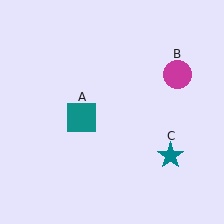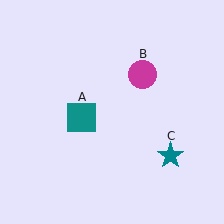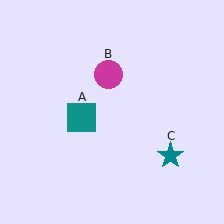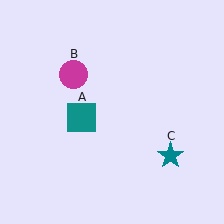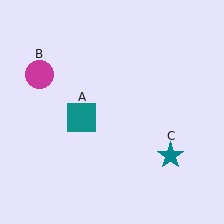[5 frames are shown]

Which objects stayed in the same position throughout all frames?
Teal square (object A) and teal star (object C) remained stationary.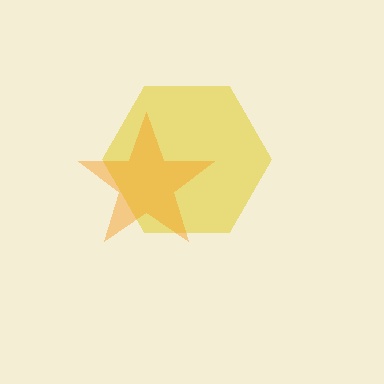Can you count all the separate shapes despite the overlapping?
Yes, there are 2 separate shapes.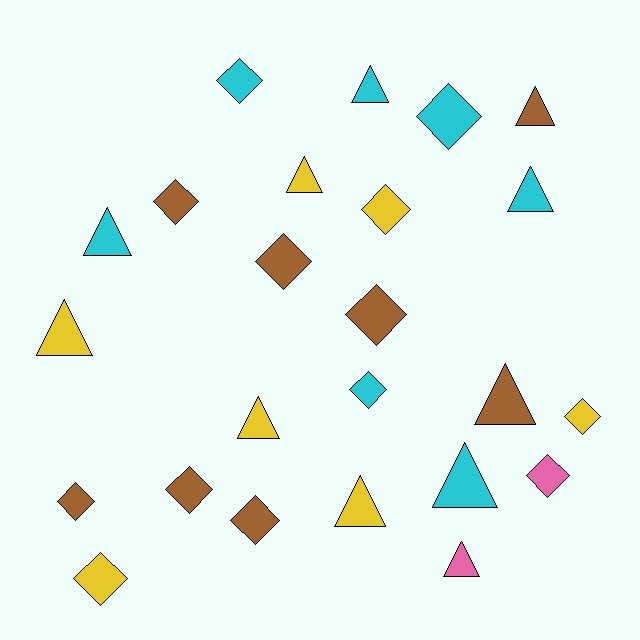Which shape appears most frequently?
Diamond, with 13 objects.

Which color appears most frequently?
Brown, with 8 objects.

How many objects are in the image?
There are 24 objects.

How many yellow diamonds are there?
There are 3 yellow diamonds.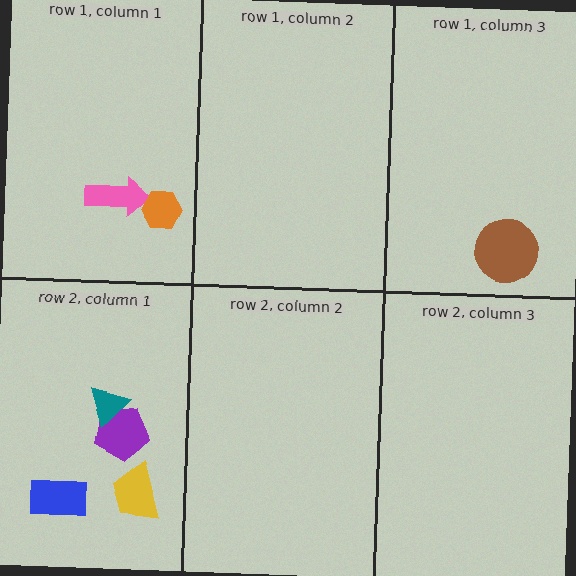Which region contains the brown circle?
The row 1, column 3 region.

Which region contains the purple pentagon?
The row 2, column 1 region.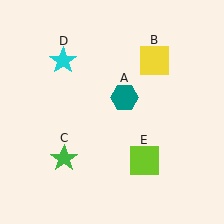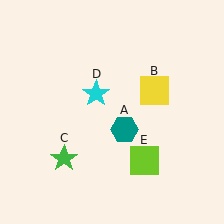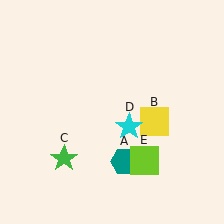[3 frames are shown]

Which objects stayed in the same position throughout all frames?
Green star (object C) and lime square (object E) remained stationary.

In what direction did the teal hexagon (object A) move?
The teal hexagon (object A) moved down.